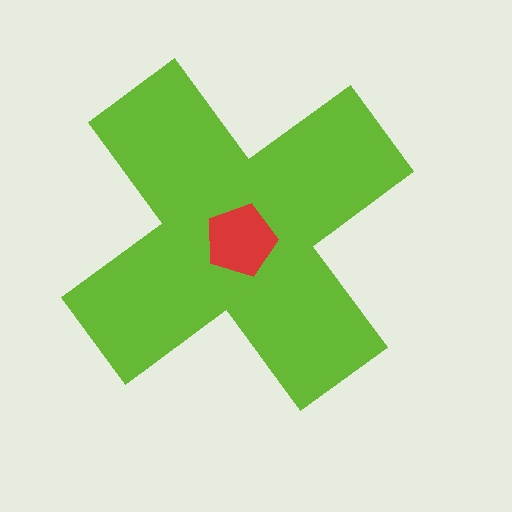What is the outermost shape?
The lime cross.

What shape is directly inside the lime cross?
The red pentagon.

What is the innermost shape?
The red pentagon.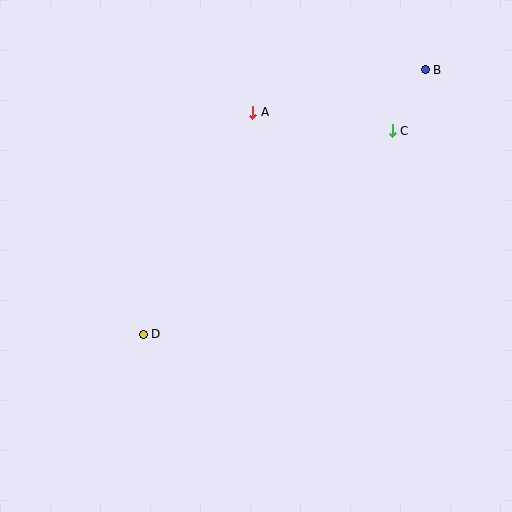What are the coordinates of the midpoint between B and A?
The midpoint between B and A is at (339, 91).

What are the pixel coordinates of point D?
Point D is at (143, 334).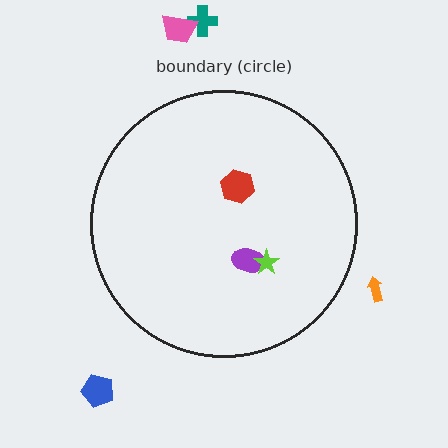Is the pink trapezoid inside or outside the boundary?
Outside.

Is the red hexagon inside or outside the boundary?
Inside.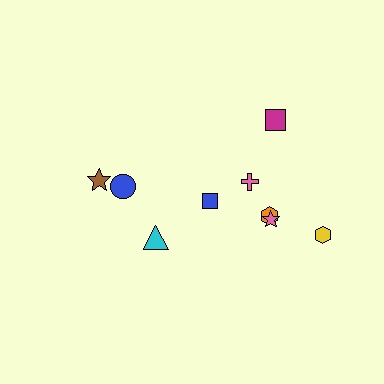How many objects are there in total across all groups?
There are 9 objects.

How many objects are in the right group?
There are 6 objects.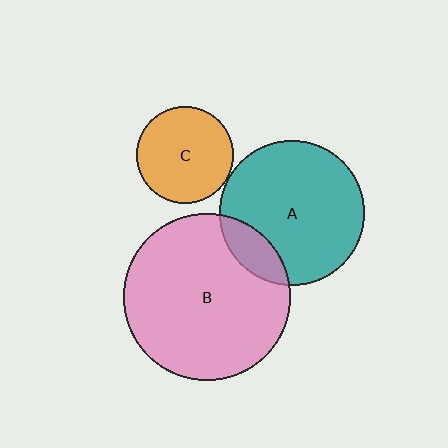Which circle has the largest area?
Circle B (pink).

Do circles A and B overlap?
Yes.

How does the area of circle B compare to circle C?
Approximately 2.9 times.